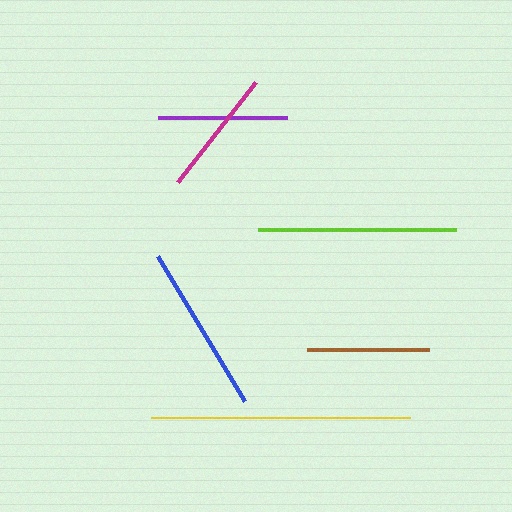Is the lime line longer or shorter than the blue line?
The lime line is longer than the blue line.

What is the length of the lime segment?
The lime segment is approximately 198 pixels long.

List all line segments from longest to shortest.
From longest to shortest: yellow, lime, blue, purple, magenta, brown.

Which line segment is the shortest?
The brown line is the shortest at approximately 122 pixels.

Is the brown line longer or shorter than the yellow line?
The yellow line is longer than the brown line.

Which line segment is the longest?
The yellow line is the longest at approximately 259 pixels.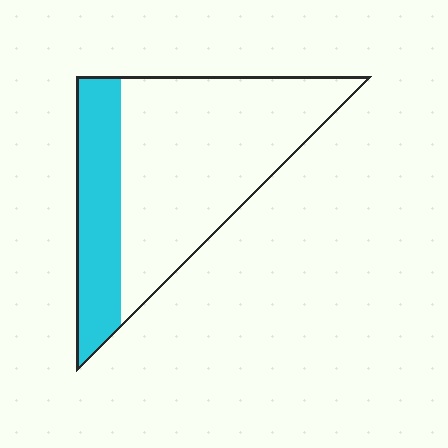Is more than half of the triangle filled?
No.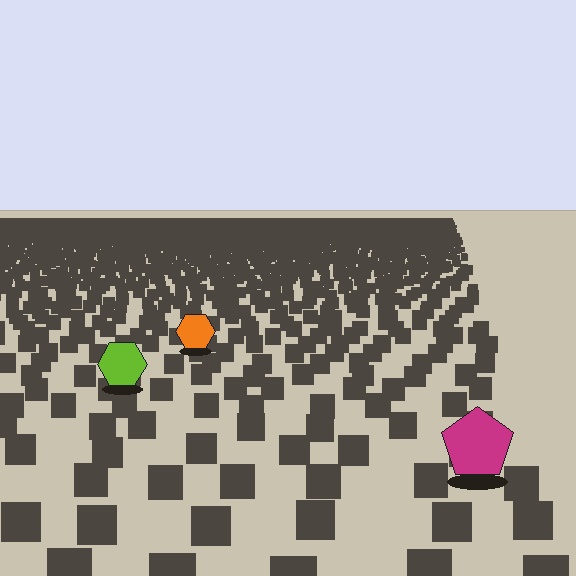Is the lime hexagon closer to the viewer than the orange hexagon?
Yes. The lime hexagon is closer — you can tell from the texture gradient: the ground texture is coarser near it.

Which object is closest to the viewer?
The magenta pentagon is closest. The texture marks near it are larger and more spread out.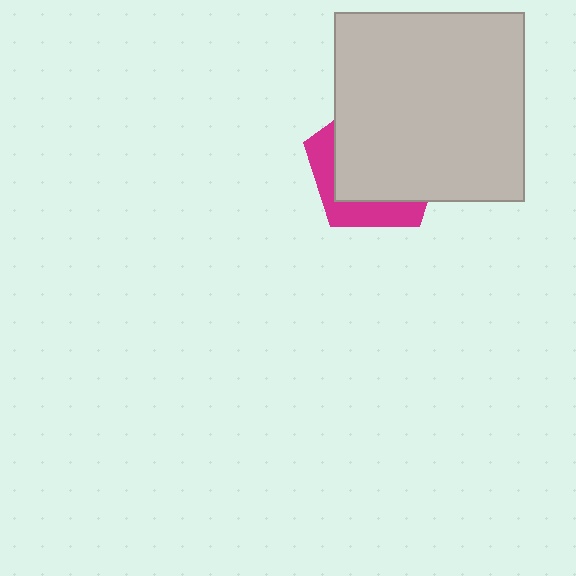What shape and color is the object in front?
The object in front is a light gray square.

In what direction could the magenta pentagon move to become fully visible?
The magenta pentagon could move toward the lower-left. That would shift it out from behind the light gray square entirely.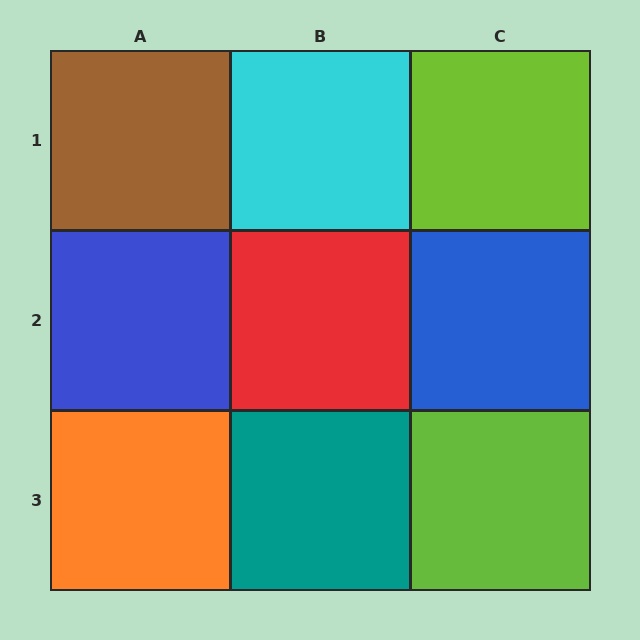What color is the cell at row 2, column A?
Blue.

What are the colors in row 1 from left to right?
Brown, cyan, lime.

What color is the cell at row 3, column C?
Lime.